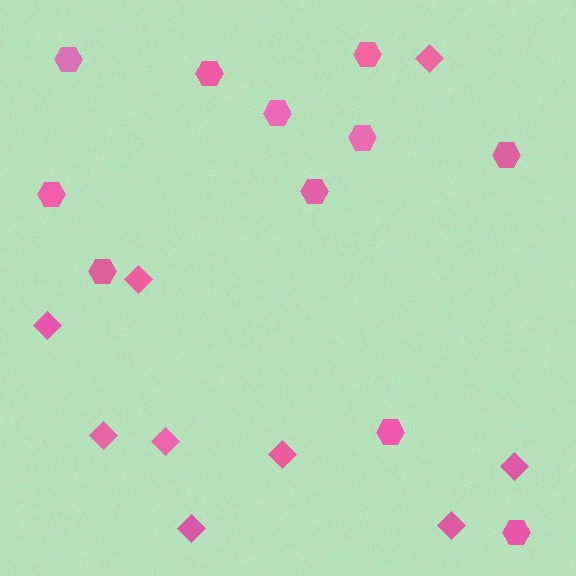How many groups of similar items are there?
There are 2 groups: one group of hexagons (11) and one group of diamonds (9).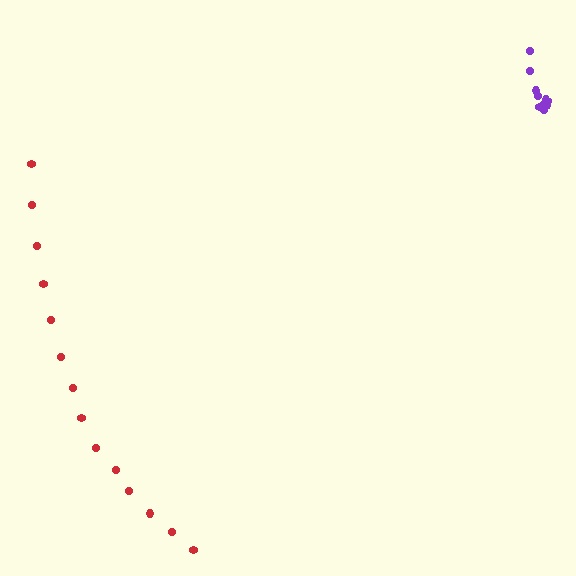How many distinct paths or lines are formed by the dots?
There are 2 distinct paths.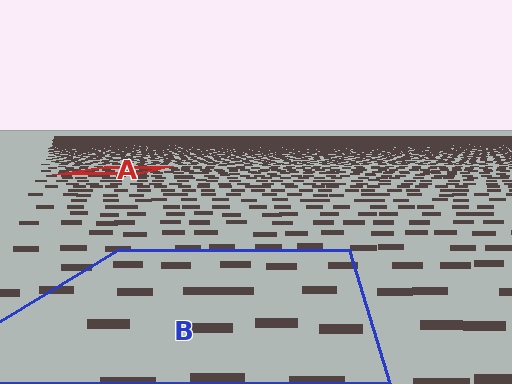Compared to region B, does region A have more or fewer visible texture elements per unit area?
Region A has more texture elements per unit area — they are packed more densely because it is farther away.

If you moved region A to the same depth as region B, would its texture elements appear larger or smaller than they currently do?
They would appear larger. At a closer depth, the same texture elements are projected at a bigger on-screen size.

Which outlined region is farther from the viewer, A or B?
Region A is farther from the viewer — the texture elements inside it appear smaller and more densely packed.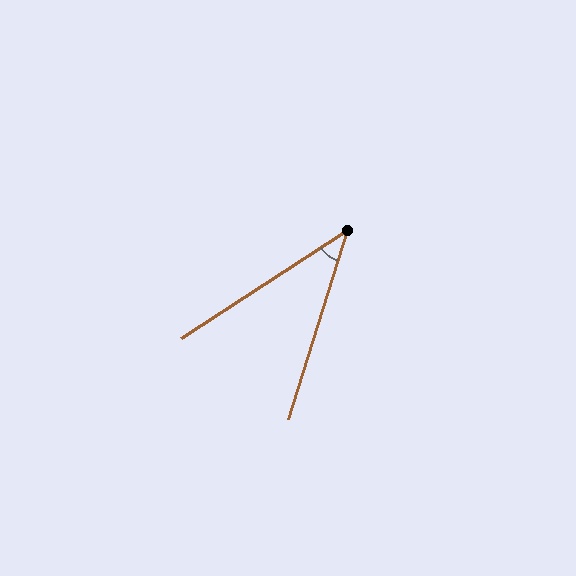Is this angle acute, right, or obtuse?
It is acute.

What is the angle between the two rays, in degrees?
Approximately 40 degrees.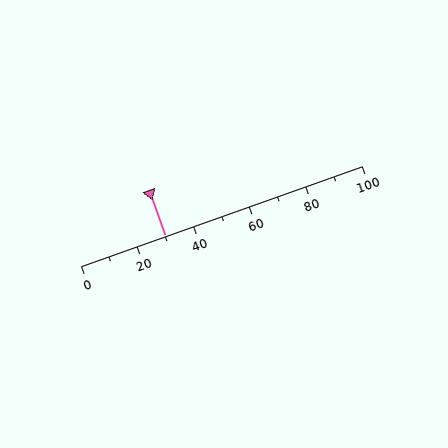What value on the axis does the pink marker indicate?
The marker indicates approximately 30.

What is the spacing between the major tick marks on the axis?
The major ticks are spaced 20 apart.